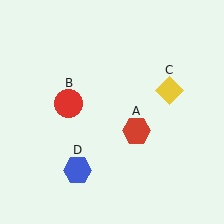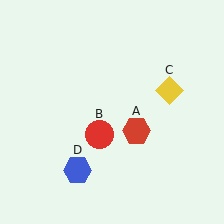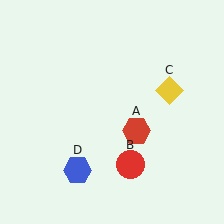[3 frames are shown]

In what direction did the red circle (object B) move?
The red circle (object B) moved down and to the right.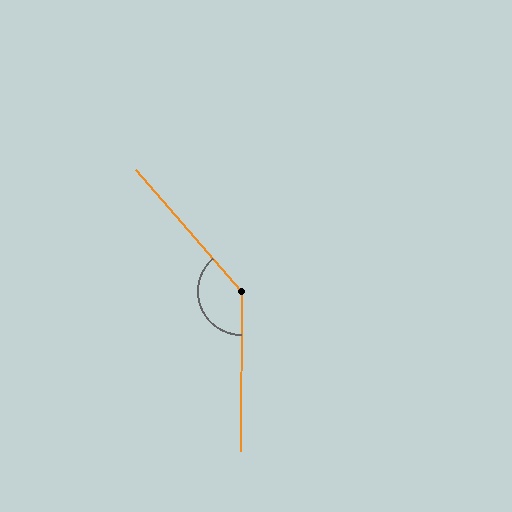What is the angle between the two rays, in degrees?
Approximately 139 degrees.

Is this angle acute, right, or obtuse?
It is obtuse.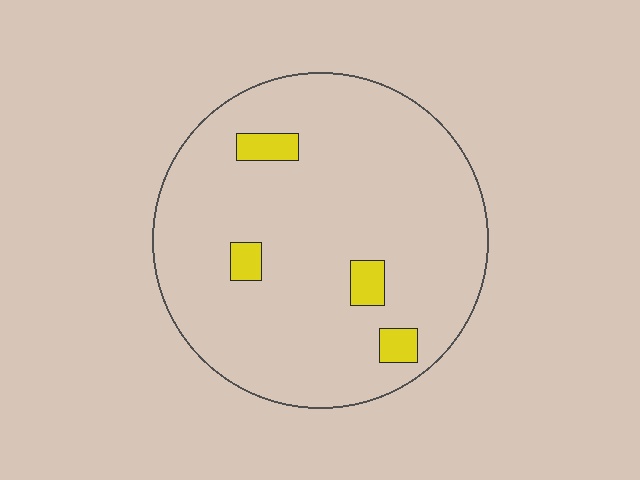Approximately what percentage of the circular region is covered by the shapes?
Approximately 5%.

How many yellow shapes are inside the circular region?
4.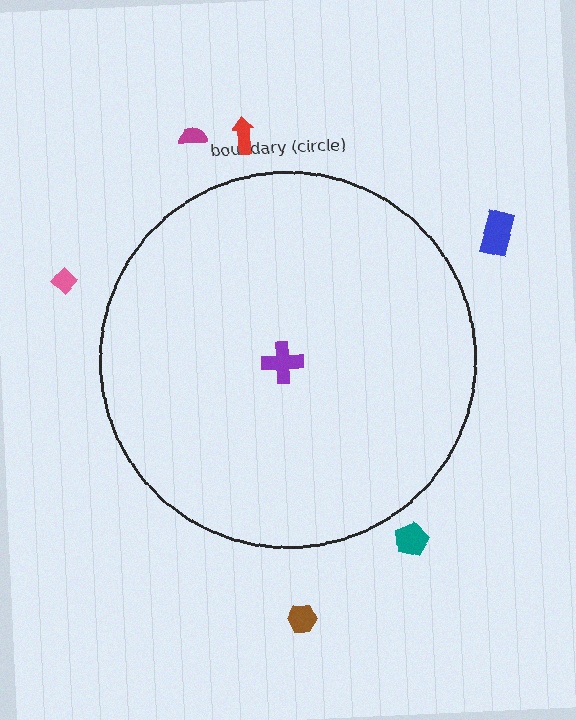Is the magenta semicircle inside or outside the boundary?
Outside.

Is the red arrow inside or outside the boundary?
Outside.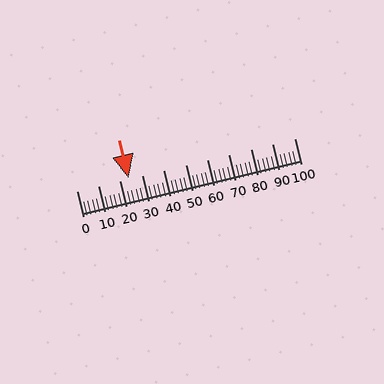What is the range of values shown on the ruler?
The ruler shows values from 0 to 100.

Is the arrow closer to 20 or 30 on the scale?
The arrow is closer to 20.